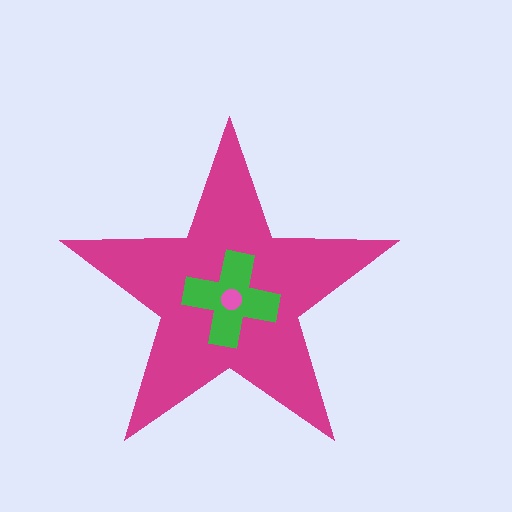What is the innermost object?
The pink circle.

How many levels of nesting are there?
3.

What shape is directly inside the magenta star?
The green cross.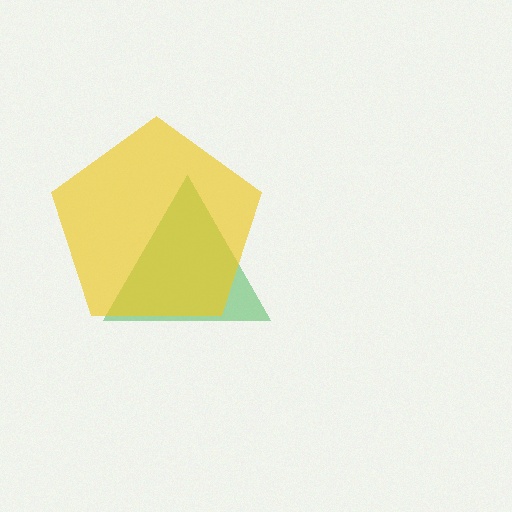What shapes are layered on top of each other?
The layered shapes are: a green triangle, a yellow pentagon.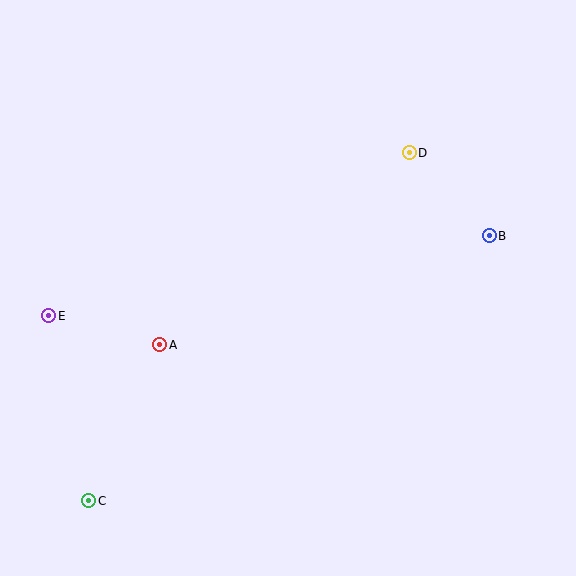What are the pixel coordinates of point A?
Point A is at (160, 345).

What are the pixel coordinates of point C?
Point C is at (89, 501).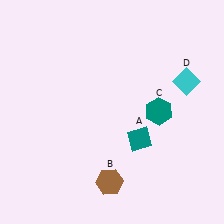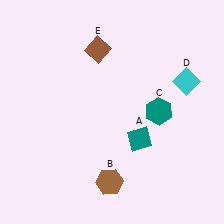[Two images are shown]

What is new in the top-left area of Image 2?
A brown diamond (E) was added in the top-left area of Image 2.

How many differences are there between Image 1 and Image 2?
There is 1 difference between the two images.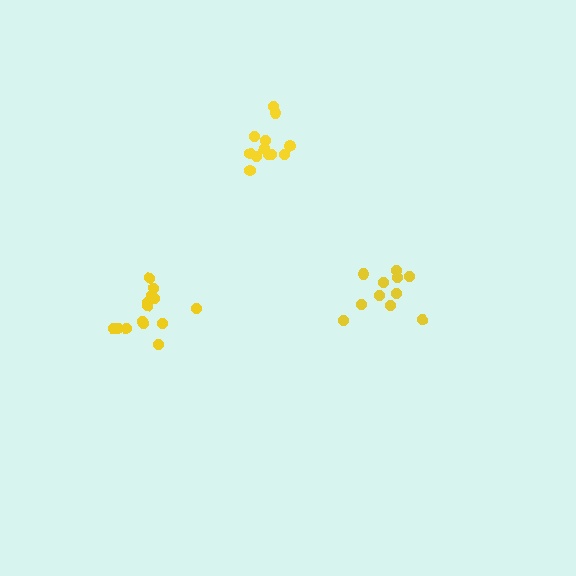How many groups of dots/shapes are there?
There are 3 groups.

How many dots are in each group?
Group 1: 12 dots, Group 2: 11 dots, Group 3: 14 dots (37 total).